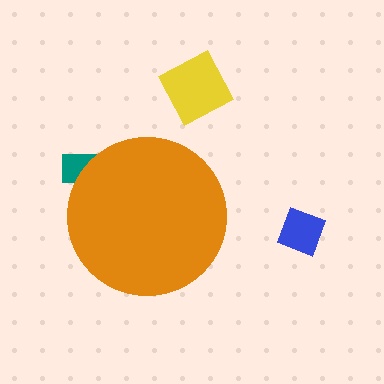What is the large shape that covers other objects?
An orange circle.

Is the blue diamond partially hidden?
No, the blue diamond is fully visible.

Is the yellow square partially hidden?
No, the yellow square is fully visible.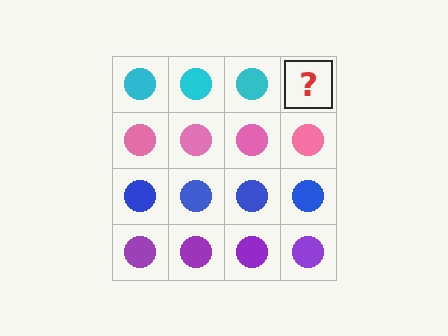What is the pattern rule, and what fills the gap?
The rule is that each row has a consistent color. The gap should be filled with a cyan circle.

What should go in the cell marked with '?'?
The missing cell should contain a cyan circle.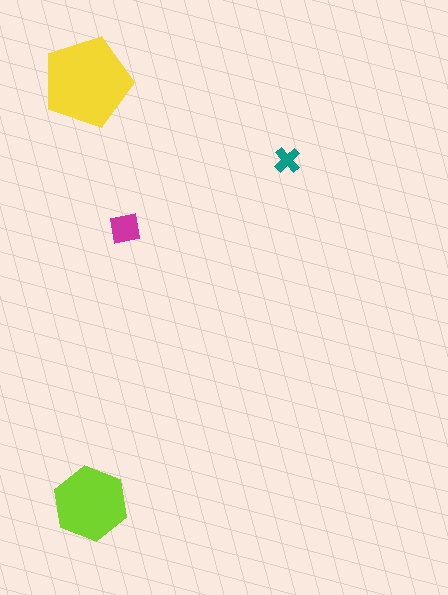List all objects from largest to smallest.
The yellow pentagon, the lime hexagon, the magenta square, the teal cross.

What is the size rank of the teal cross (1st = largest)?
4th.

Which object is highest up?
The yellow pentagon is topmost.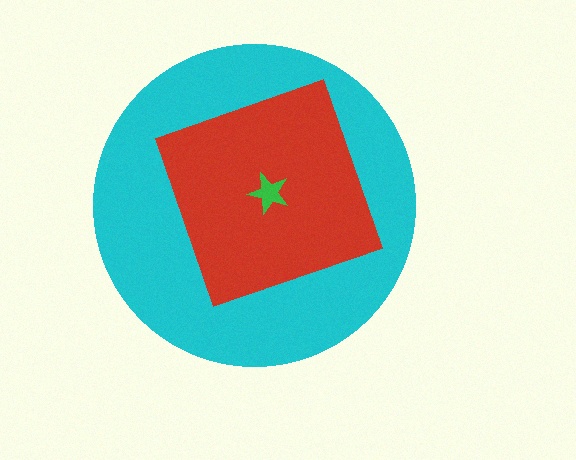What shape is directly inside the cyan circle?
The red square.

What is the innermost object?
The green star.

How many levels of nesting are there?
3.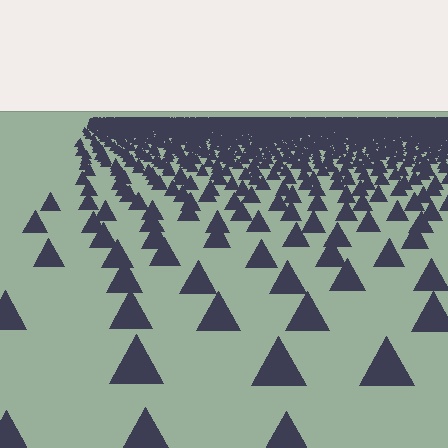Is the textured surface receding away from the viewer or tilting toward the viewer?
The surface is receding away from the viewer. Texture elements get smaller and denser toward the top.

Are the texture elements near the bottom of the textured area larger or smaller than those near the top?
Larger. Near the bottom, elements are closer to the viewer and appear at a bigger on-screen size.